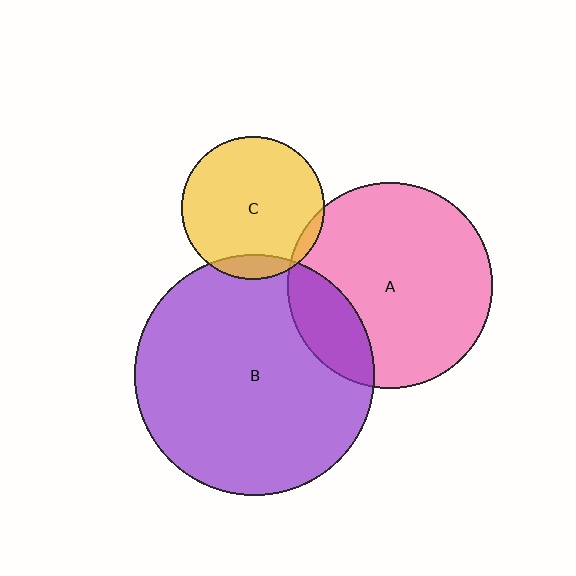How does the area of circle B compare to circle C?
Approximately 2.8 times.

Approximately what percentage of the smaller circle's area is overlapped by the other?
Approximately 20%.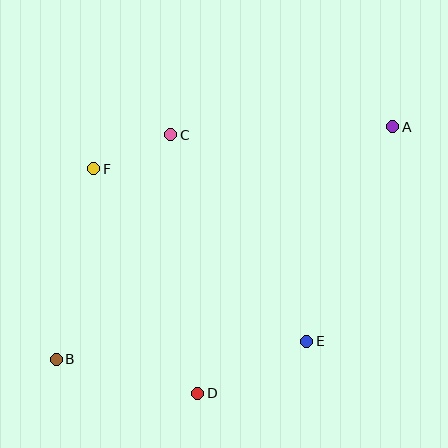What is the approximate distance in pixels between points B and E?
The distance between B and E is approximately 251 pixels.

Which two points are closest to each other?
Points C and F are closest to each other.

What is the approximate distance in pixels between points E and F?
The distance between E and F is approximately 274 pixels.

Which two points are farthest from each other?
Points A and B are farthest from each other.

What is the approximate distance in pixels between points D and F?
The distance between D and F is approximately 248 pixels.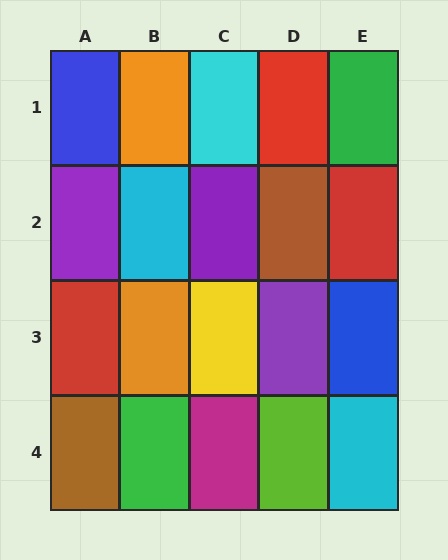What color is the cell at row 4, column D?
Lime.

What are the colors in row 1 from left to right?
Blue, orange, cyan, red, green.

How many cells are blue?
2 cells are blue.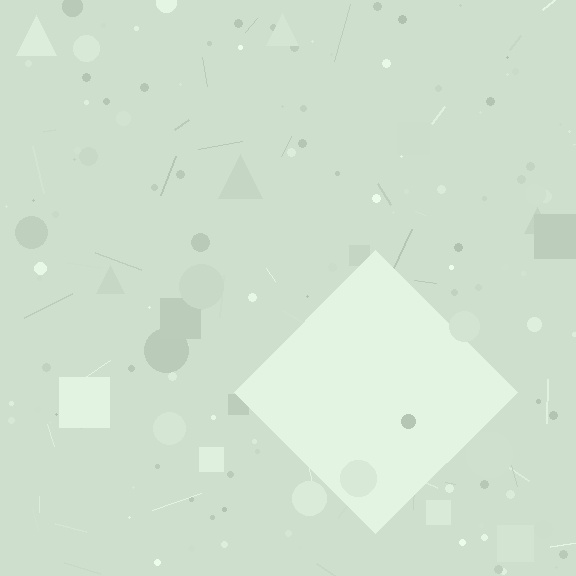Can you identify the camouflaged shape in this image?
The camouflaged shape is a diamond.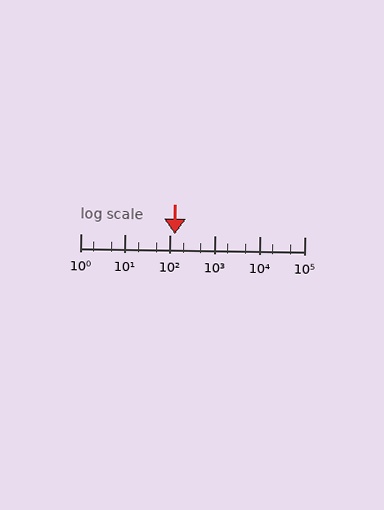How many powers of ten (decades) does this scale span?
The scale spans 5 decades, from 1 to 100000.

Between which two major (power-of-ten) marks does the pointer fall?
The pointer is between 100 and 1000.